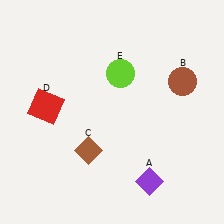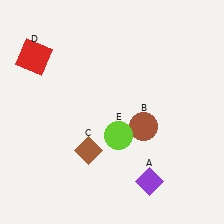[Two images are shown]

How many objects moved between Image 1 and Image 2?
3 objects moved between the two images.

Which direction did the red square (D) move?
The red square (D) moved up.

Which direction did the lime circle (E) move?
The lime circle (E) moved down.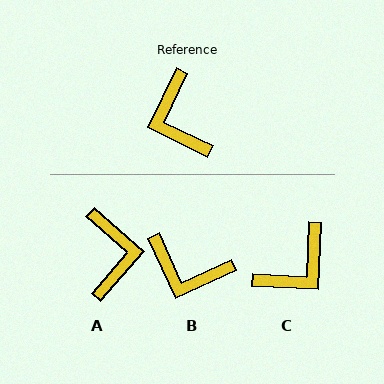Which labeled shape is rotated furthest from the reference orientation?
A, about 165 degrees away.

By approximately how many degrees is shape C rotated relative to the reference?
Approximately 113 degrees counter-clockwise.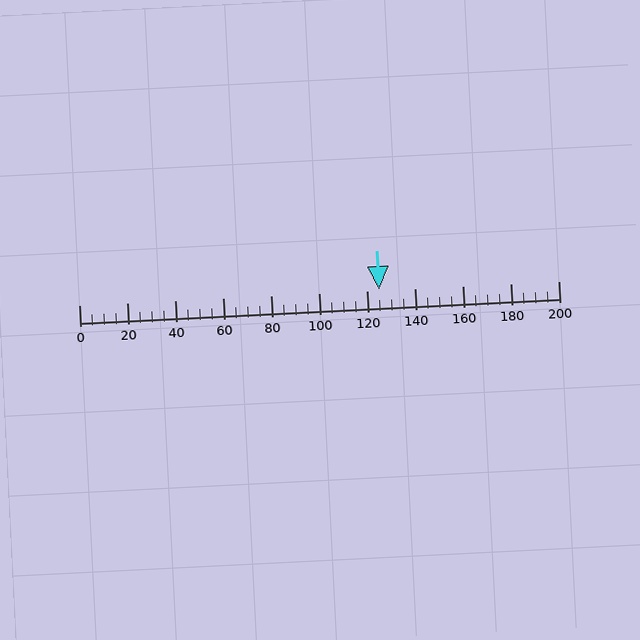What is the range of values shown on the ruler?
The ruler shows values from 0 to 200.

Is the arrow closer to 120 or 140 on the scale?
The arrow is closer to 120.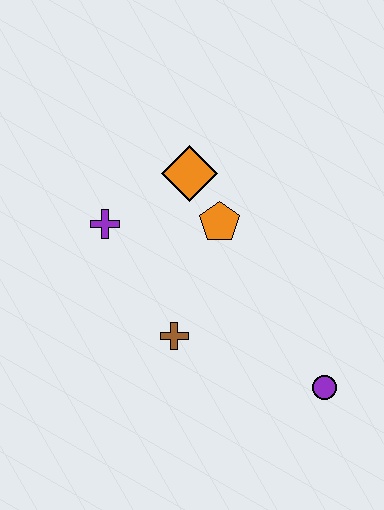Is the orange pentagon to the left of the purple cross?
No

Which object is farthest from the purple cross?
The purple circle is farthest from the purple cross.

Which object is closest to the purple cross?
The orange diamond is closest to the purple cross.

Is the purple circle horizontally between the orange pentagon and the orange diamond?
No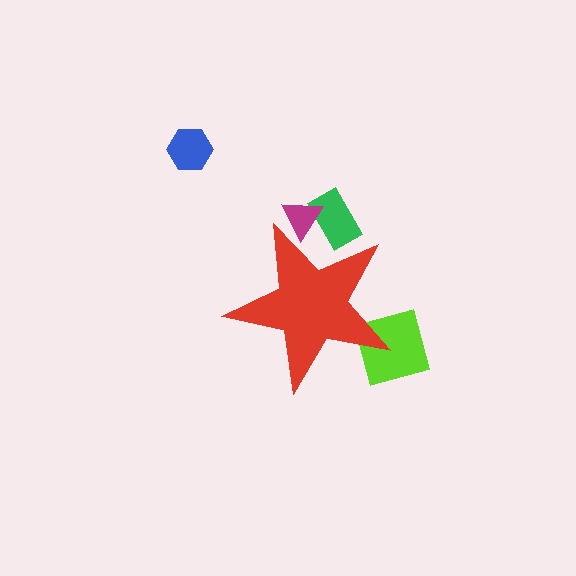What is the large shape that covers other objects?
A red star.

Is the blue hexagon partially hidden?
No, the blue hexagon is fully visible.